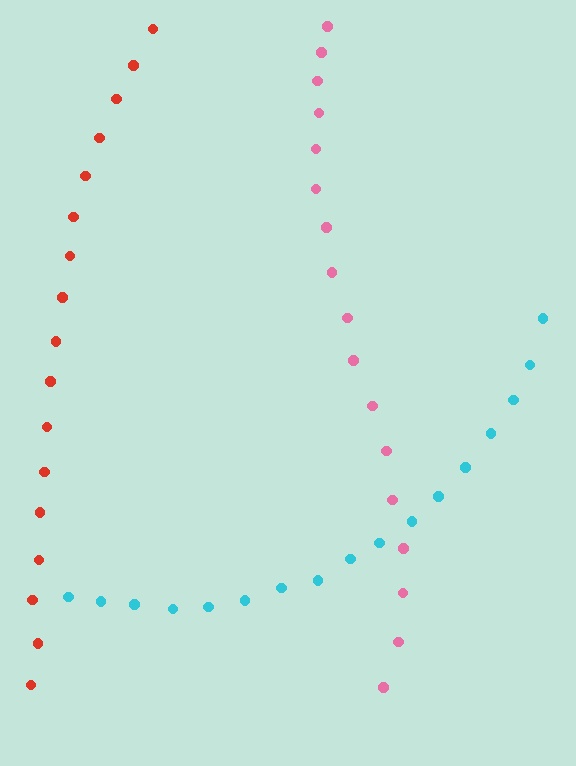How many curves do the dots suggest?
There are 3 distinct paths.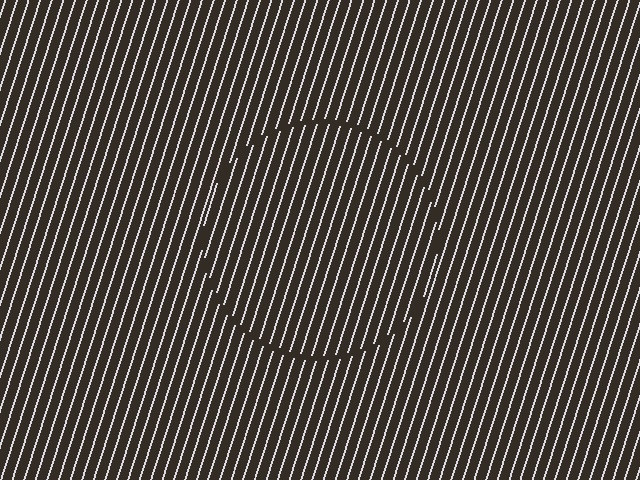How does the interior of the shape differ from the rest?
The interior of the shape contains the same grating, shifted by half a period — the contour is defined by the phase discontinuity where line-ends from the inner and outer gratings abut.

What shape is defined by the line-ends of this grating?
An illusory circle. The interior of the shape contains the same grating, shifted by half a period — the contour is defined by the phase discontinuity where line-ends from the inner and outer gratings abut.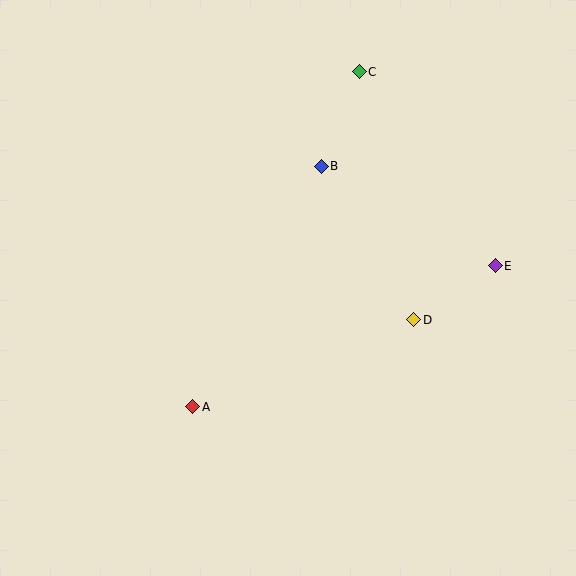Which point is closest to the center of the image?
Point B at (321, 166) is closest to the center.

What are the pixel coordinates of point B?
Point B is at (321, 166).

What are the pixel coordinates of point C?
Point C is at (359, 72).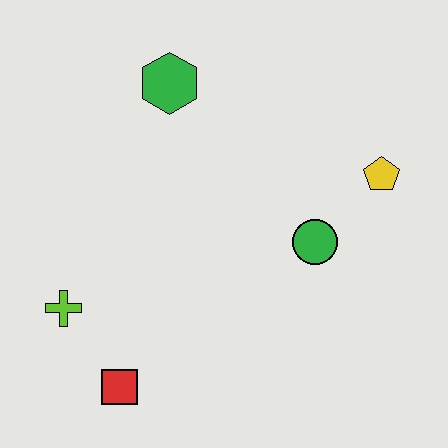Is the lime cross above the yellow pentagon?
No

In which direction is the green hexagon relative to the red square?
The green hexagon is above the red square.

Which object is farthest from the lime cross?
The yellow pentagon is farthest from the lime cross.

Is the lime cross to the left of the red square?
Yes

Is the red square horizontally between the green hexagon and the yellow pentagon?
No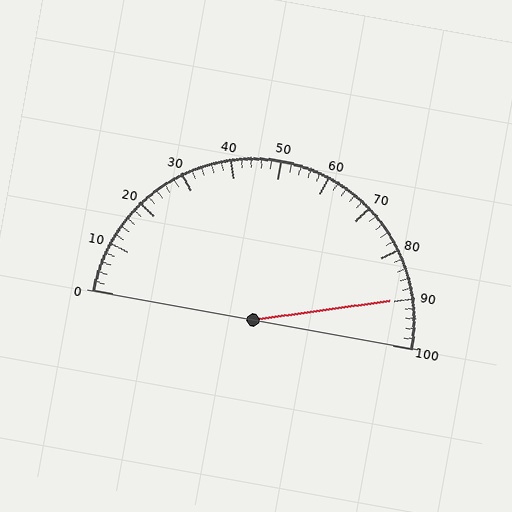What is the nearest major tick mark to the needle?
The nearest major tick mark is 90.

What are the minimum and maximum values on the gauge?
The gauge ranges from 0 to 100.